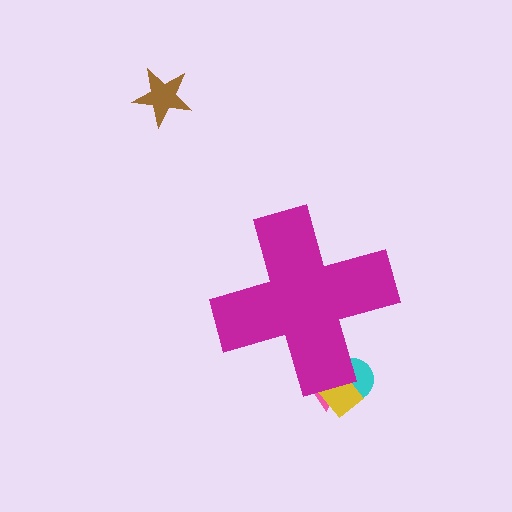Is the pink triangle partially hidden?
Yes, the pink triangle is partially hidden behind the magenta cross.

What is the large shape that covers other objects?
A magenta cross.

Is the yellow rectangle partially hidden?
Yes, the yellow rectangle is partially hidden behind the magenta cross.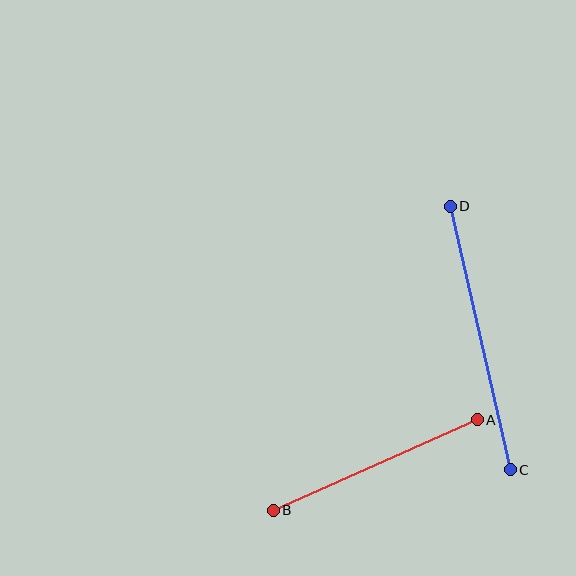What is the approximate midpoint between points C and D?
The midpoint is at approximately (480, 338) pixels.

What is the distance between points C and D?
The distance is approximately 270 pixels.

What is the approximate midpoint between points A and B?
The midpoint is at approximately (375, 465) pixels.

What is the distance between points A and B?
The distance is approximately 223 pixels.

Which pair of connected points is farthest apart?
Points C and D are farthest apart.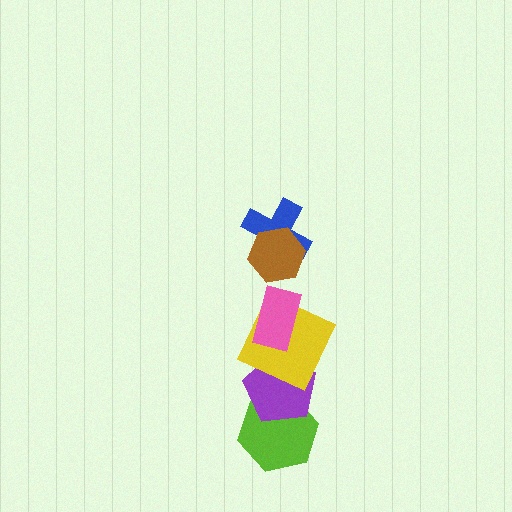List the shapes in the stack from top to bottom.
From top to bottom: the brown hexagon, the blue cross, the pink rectangle, the yellow square, the purple pentagon, the lime hexagon.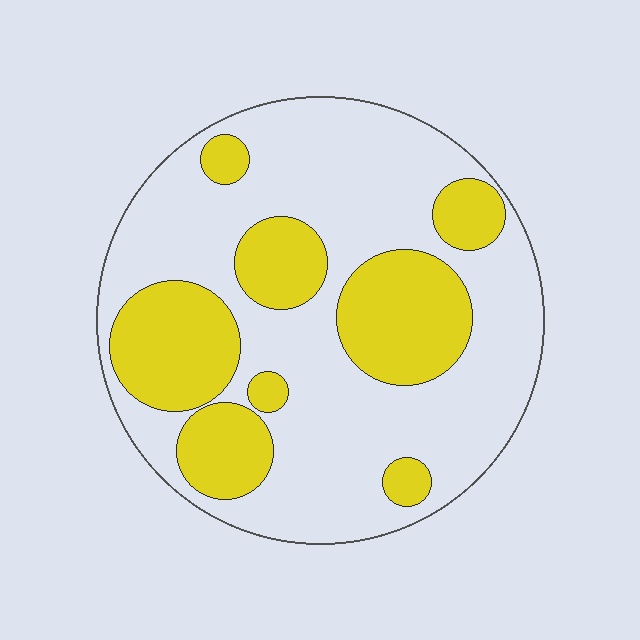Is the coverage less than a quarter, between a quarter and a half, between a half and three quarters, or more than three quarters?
Between a quarter and a half.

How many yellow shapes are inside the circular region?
8.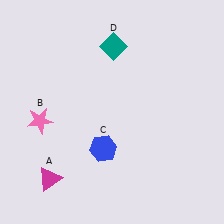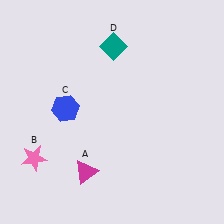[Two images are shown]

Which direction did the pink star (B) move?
The pink star (B) moved down.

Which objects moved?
The objects that moved are: the magenta triangle (A), the pink star (B), the blue hexagon (C).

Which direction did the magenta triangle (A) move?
The magenta triangle (A) moved right.